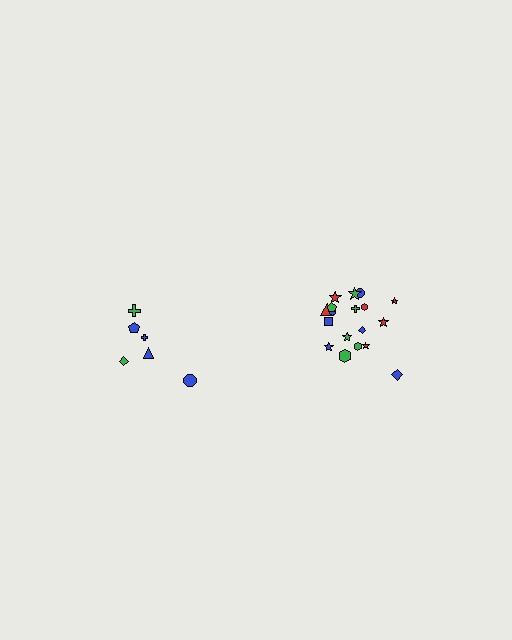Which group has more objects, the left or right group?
The right group.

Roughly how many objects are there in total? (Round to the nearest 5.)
Roughly 25 objects in total.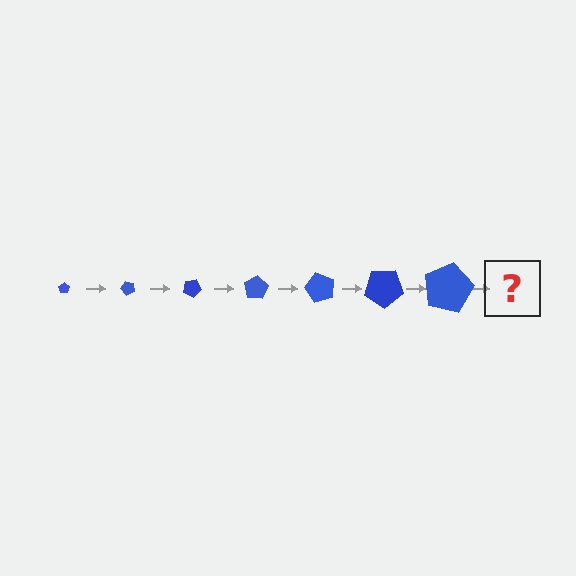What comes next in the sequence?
The next element should be a pentagon, larger than the previous one and rotated 350 degrees from the start.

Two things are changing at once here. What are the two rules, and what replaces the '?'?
The two rules are that the pentagon grows larger each step and it rotates 50 degrees each step. The '?' should be a pentagon, larger than the previous one and rotated 350 degrees from the start.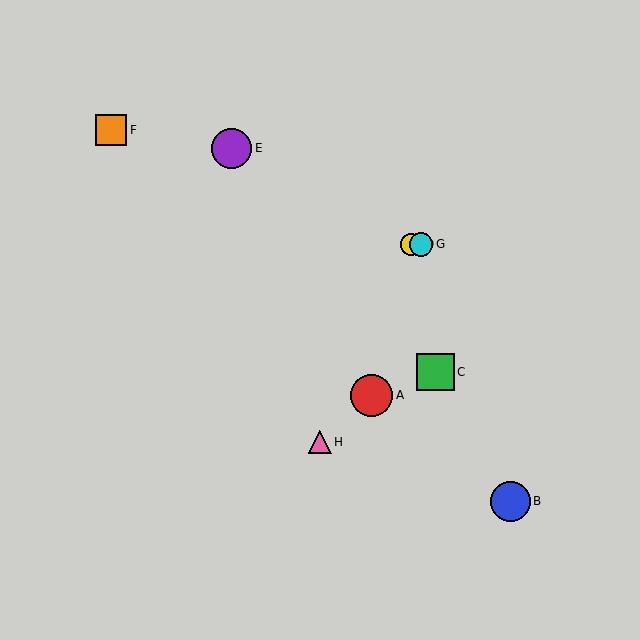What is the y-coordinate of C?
Object C is at y≈372.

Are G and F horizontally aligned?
No, G is at y≈244 and F is at y≈130.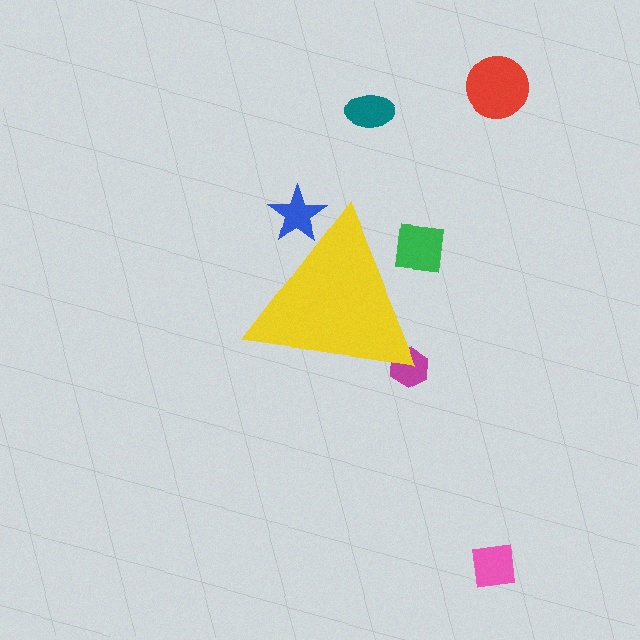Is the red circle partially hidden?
No, the red circle is fully visible.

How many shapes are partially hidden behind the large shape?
3 shapes are partially hidden.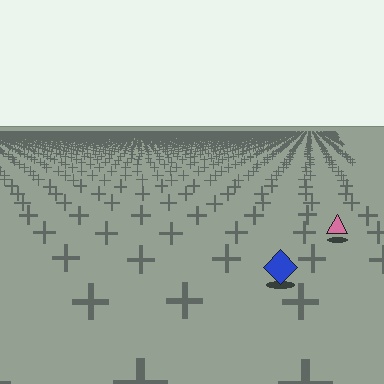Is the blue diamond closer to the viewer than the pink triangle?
Yes. The blue diamond is closer — you can tell from the texture gradient: the ground texture is coarser near it.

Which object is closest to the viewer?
The blue diamond is closest. The texture marks near it are larger and more spread out.